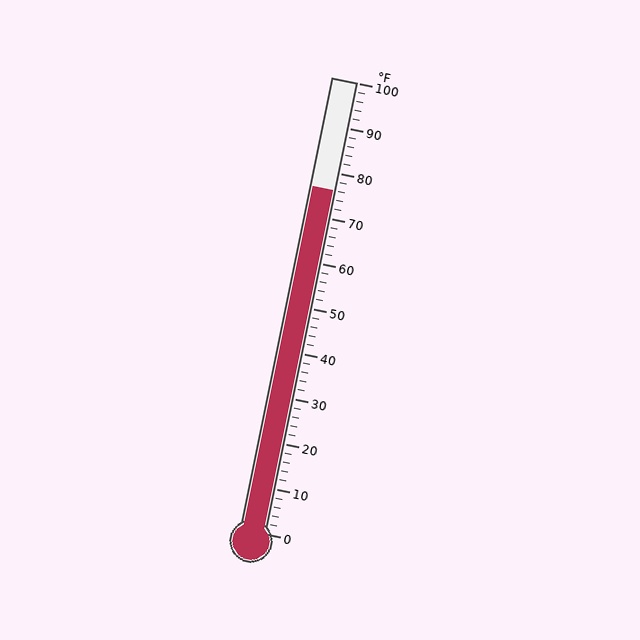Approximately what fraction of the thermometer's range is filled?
The thermometer is filled to approximately 75% of its range.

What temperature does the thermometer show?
The thermometer shows approximately 76°F.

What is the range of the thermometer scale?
The thermometer scale ranges from 0°F to 100°F.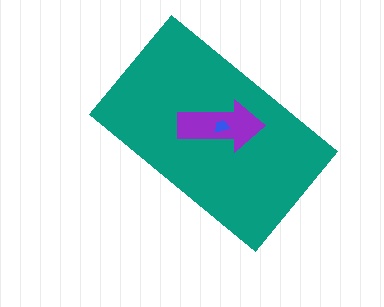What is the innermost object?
The blue trapezoid.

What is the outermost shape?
The teal rectangle.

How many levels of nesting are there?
3.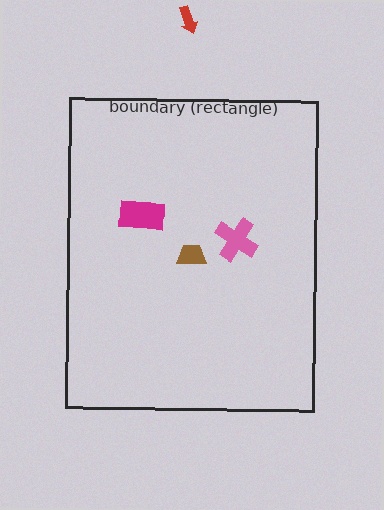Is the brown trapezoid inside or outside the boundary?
Inside.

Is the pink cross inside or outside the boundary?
Inside.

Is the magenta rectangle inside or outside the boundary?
Inside.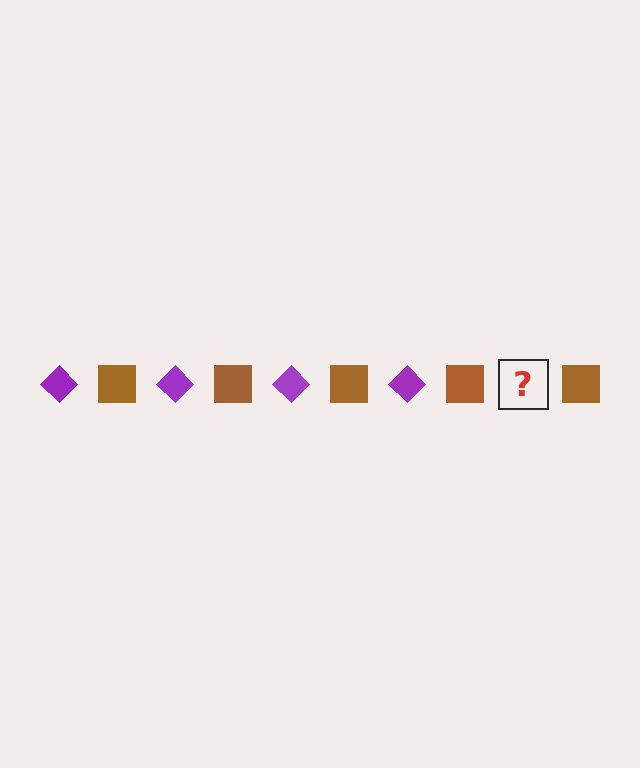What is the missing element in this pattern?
The missing element is a purple diamond.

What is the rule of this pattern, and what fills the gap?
The rule is that the pattern alternates between purple diamond and brown square. The gap should be filled with a purple diamond.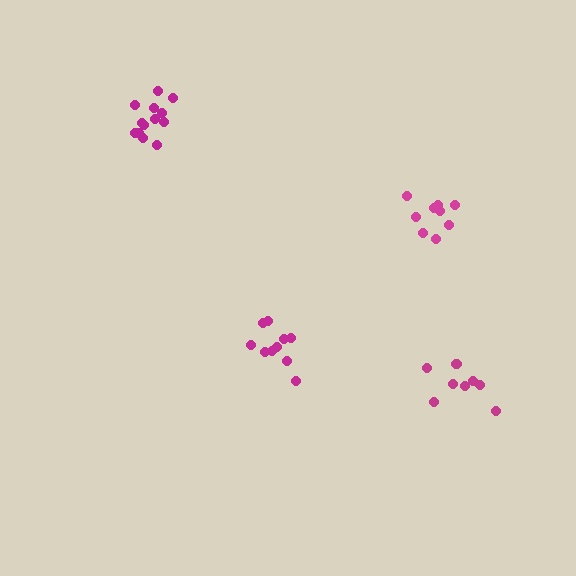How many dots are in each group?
Group 1: 13 dots, Group 2: 9 dots, Group 3: 10 dots, Group 4: 8 dots (40 total).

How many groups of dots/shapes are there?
There are 4 groups.